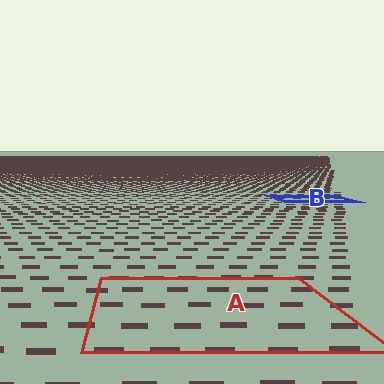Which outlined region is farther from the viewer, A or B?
Region B is farther from the viewer — the texture elements inside it appear smaller and more densely packed.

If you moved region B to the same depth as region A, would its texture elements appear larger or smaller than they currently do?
They would appear larger. At a closer depth, the same texture elements are projected at a bigger on-screen size.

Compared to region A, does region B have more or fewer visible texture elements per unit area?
Region B has more texture elements per unit area — they are packed more densely because it is farther away.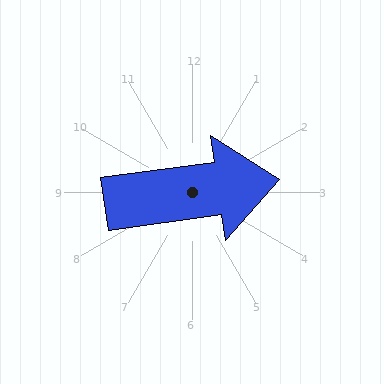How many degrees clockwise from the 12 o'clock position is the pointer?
Approximately 82 degrees.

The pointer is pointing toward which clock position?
Roughly 3 o'clock.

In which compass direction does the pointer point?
East.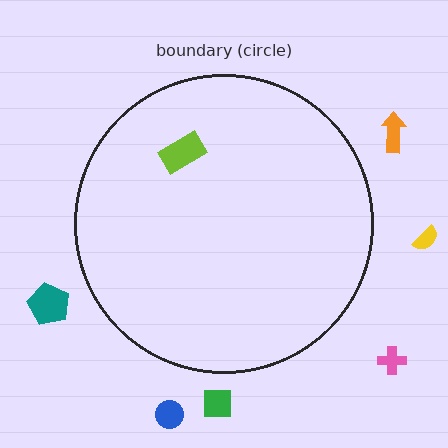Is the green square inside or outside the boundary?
Outside.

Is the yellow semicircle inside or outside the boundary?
Outside.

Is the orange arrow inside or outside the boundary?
Outside.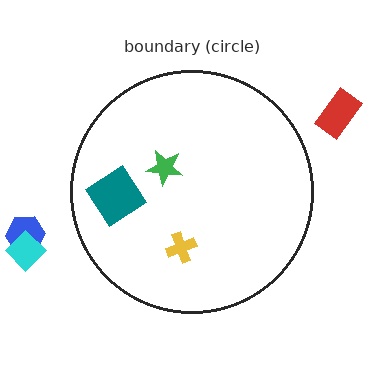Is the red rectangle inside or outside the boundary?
Outside.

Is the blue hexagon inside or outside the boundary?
Outside.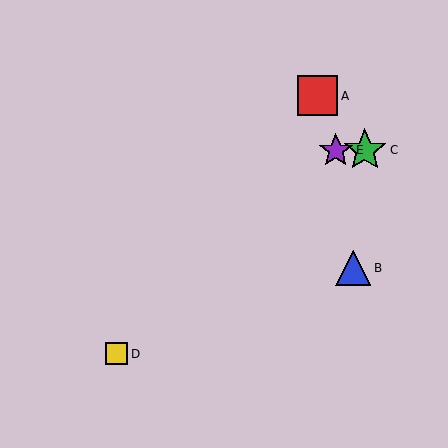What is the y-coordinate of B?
Object B is at y≈268.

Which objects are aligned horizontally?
Objects C, E are aligned horizontally.